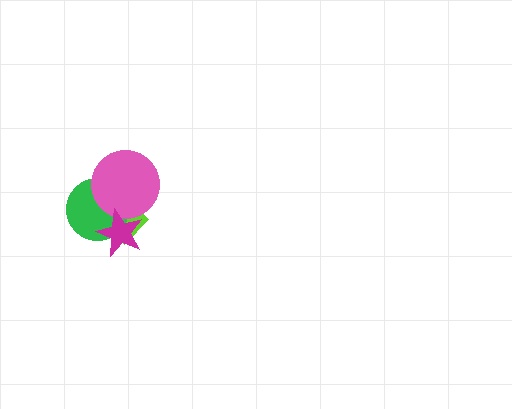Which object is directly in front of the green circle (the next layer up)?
The pink circle is directly in front of the green circle.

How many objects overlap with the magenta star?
3 objects overlap with the magenta star.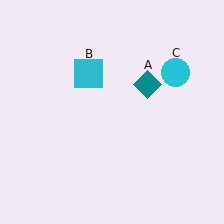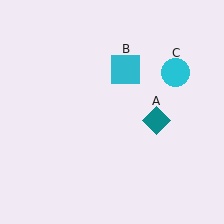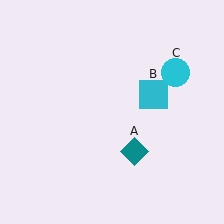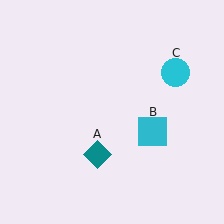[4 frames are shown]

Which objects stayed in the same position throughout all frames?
Cyan circle (object C) remained stationary.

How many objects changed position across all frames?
2 objects changed position: teal diamond (object A), cyan square (object B).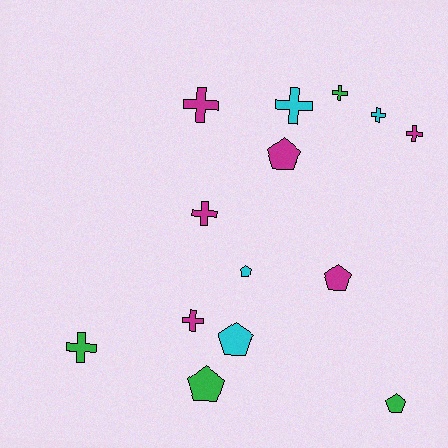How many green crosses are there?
There are 2 green crosses.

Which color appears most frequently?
Magenta, with 6 objects.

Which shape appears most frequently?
Cross, with 8 objects.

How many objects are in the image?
There are 14 objects.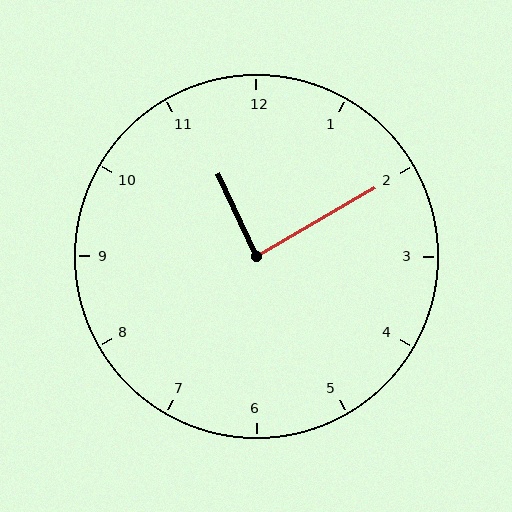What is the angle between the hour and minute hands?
Approximately 85 degrees.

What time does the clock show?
11:10.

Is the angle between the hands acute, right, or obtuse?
It is right.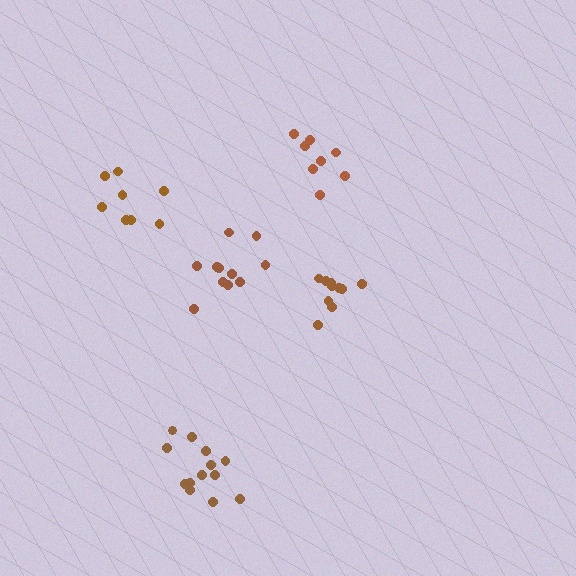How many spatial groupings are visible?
There are 5 spatial groupings.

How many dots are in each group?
Group 1: 8 dots, Group 2: 10 dots, Group 3: 8 dots, Group 4: 13 dots, Group 5: 11 dots (50 total).